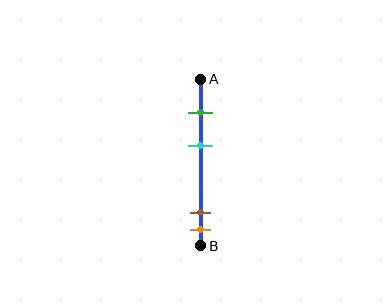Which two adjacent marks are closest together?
The brown and orange marks are the closest adjacent pair.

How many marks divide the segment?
There are 4 marks dividing the segment.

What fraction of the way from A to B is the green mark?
The green mark is approximately 20% (0.2) of the way from A to B.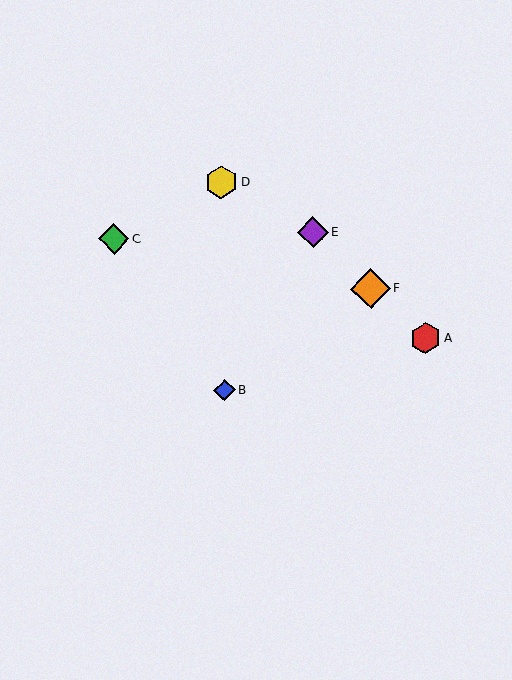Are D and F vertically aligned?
No, D is at x≈221 and F is at x≈371.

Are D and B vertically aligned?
Yes, both are at x≈221.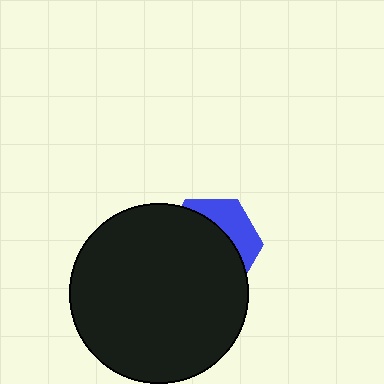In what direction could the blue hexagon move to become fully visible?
The blue hexagon could move toward the upper-right. That would shift it out from behind the black circle entirely.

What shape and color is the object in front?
The object in front is a black circle.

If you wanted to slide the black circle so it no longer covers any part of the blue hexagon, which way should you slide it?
Slide it toward the lower-left — that is the most direct way to separate the two shapes.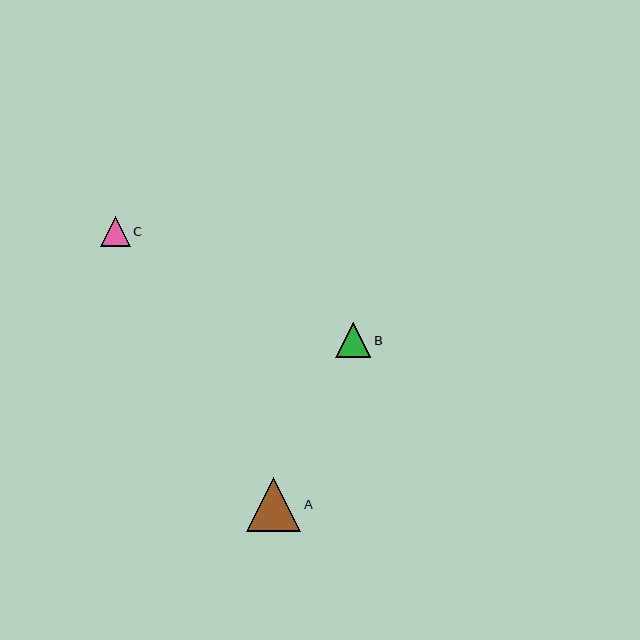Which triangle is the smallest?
Triangle C is the smallest with a size of approximately 30 pixels.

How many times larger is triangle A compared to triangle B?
Triangle A is approximately 1.5 times the size of triangle B.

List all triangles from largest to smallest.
From largest to smallest: A, B, C.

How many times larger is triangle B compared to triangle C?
Triangle B is approximately 1.2 times the size of triangle C.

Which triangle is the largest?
Triangle A is the largest with a size of approximately 54 pixels.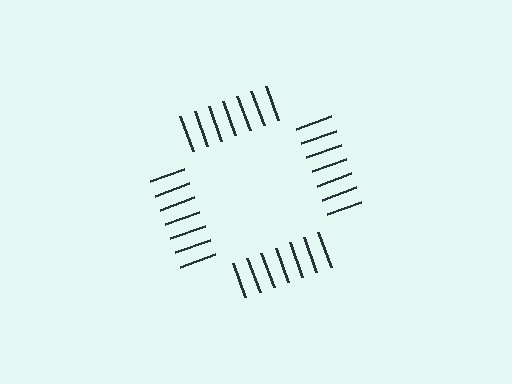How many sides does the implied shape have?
4 sides — the line-ends trace a square.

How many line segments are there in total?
28 — 7 along each of the 4 edges.